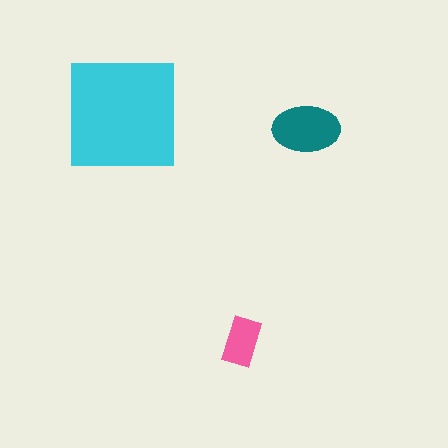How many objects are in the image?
There are 3 objects in the image.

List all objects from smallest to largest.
The pink rectangle, the teal ellipse, the cyan square.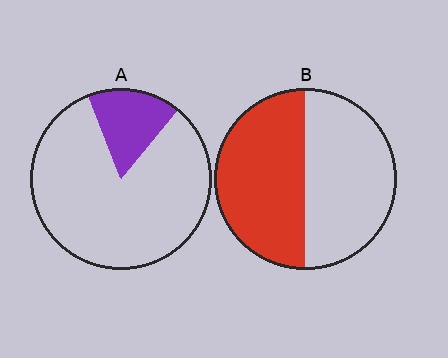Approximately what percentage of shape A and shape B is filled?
A is approximately 15% and B is approximately 50%.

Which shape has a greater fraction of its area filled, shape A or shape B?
Shape B.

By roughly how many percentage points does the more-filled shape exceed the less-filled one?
By roughly 30 percentage points (B over A).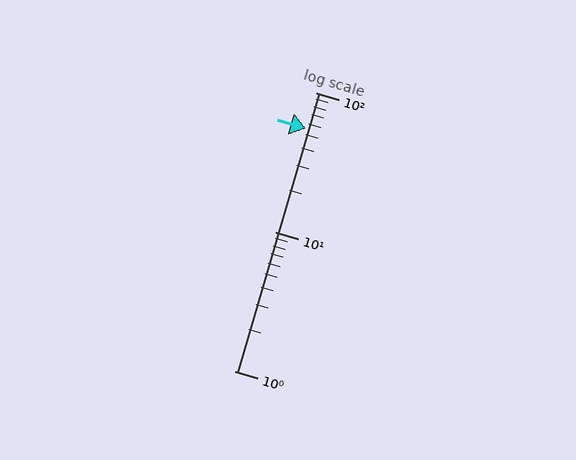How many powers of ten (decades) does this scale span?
The scale spans 2 decades, from 1 to 100.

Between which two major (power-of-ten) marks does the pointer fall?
The pointer is between 10 and 100.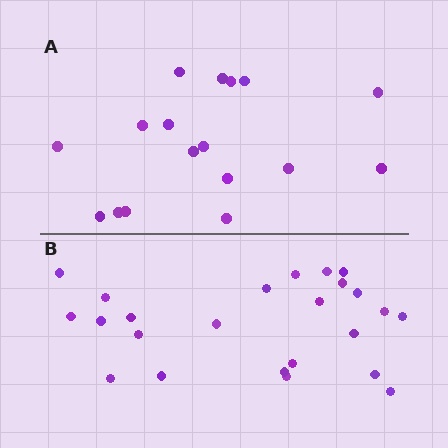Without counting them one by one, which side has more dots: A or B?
Region B (the bottom region) has more dots.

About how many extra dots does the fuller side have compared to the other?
Region B has roughly 8 or so more dots than region A.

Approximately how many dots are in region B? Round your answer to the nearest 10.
About 20 dots. (The exact count is 24, which rounds to 20.)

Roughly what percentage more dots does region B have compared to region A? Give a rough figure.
About 40% more.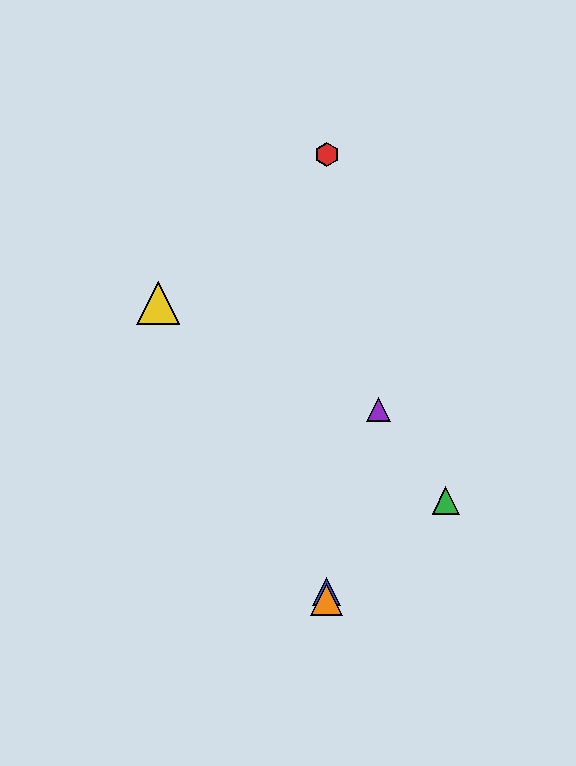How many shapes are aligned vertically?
3 shapes (the red hexagon, the blue triangle, the orange triangle) are aligned vertically.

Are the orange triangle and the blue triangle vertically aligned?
Yes, both are at x≈327.